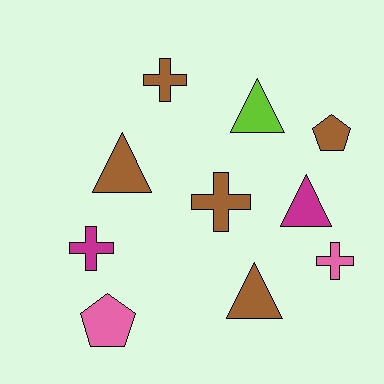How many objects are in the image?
There are 10 objects.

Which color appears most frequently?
Brown, with 5 objects.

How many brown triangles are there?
There are 2 brown triangles.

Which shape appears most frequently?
Triangle, with 4 objects.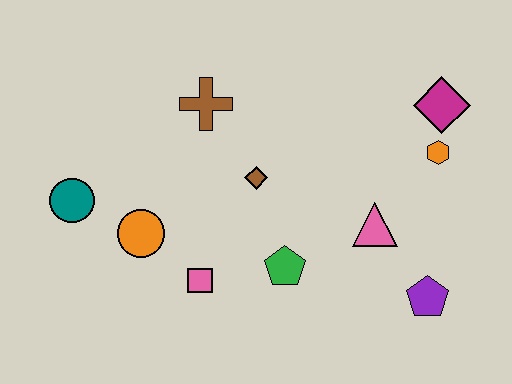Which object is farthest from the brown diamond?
The purple pentagon is farthest from the brown diamond.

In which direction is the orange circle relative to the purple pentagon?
The orange circle is to the left of the purple pentagon.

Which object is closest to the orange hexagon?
The magenta diamond is closest to the orange hexagon.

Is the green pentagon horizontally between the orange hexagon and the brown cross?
Yes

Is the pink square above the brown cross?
No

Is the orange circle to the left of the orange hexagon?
Yes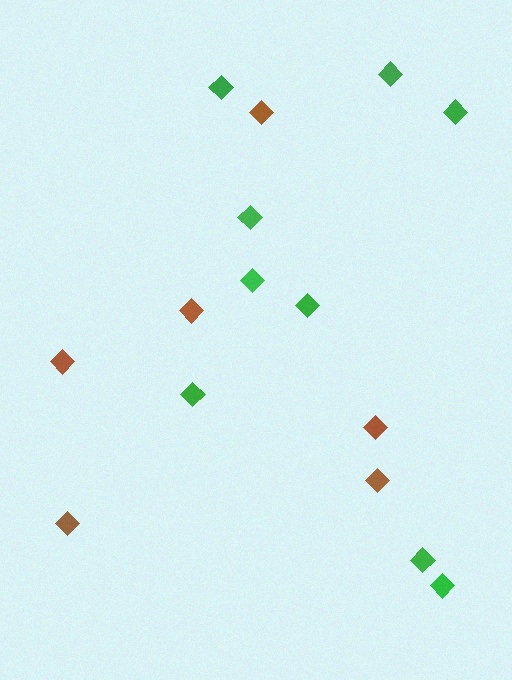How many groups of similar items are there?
There are 2 groups: one group of green diamonds (9) and one group of brown diamonds (6).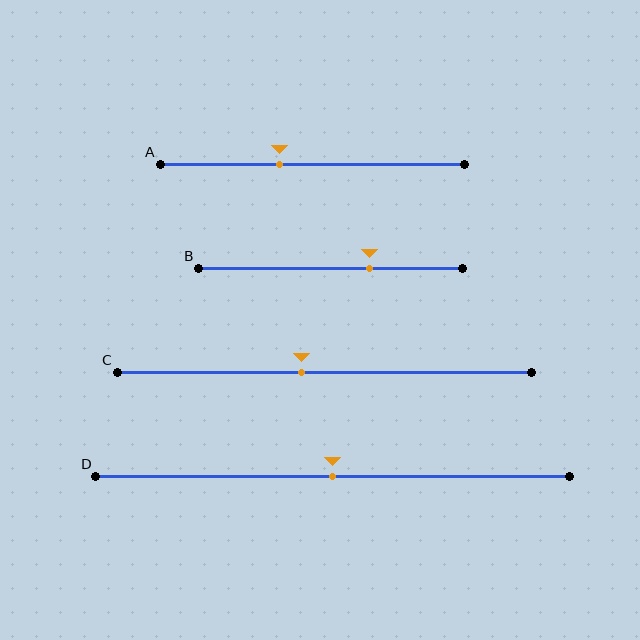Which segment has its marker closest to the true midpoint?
Segment D has its marker closest to the true midpoint.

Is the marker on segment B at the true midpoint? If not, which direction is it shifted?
No, the marker on segment B is shifted to the right by about 15% of the segment length.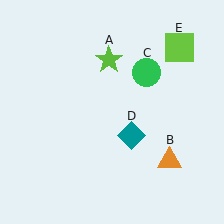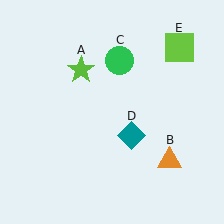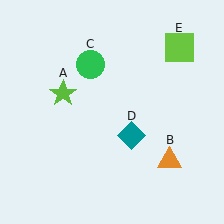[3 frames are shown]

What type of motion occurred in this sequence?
The lime star (object A), green circle (object C) rotated counterclockwise around the center of the scene.